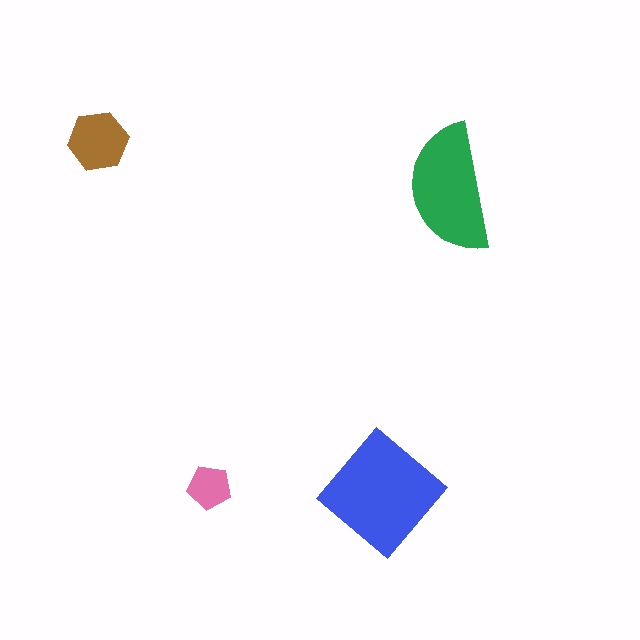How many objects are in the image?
There are 4 objects in the image.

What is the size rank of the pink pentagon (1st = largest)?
4th.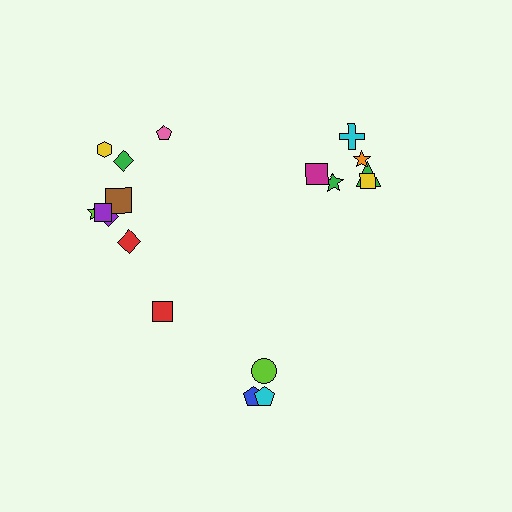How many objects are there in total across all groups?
There are 18 objects.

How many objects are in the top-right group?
There are 6 objects.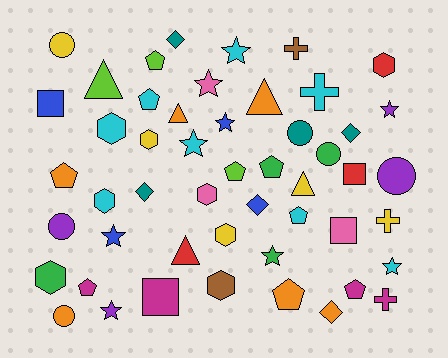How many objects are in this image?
There are 50 objects.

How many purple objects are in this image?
There are 4 purple objects.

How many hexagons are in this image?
There are 8 hexagons.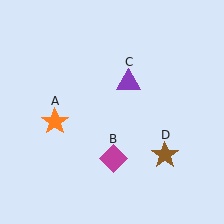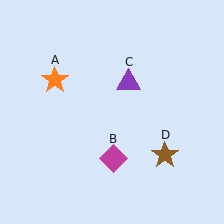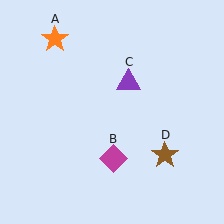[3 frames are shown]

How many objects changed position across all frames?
1 object changed position: orange star (object A).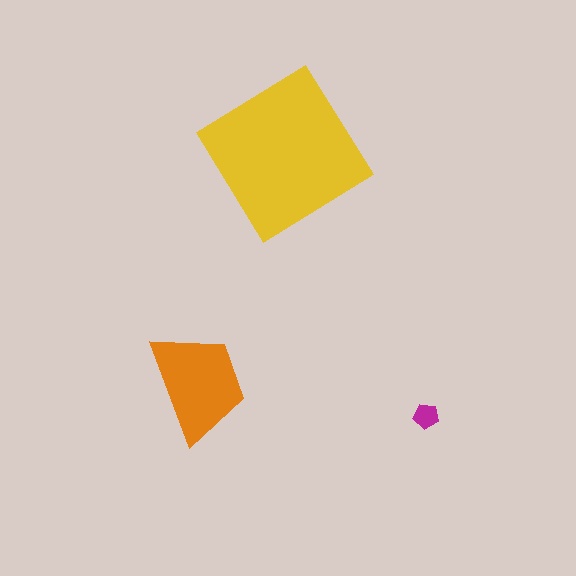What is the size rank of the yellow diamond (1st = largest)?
1st.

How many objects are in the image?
There are 3 objects in the image.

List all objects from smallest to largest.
The magenta pentagon, the orange trapezoid, the yellow diamond.